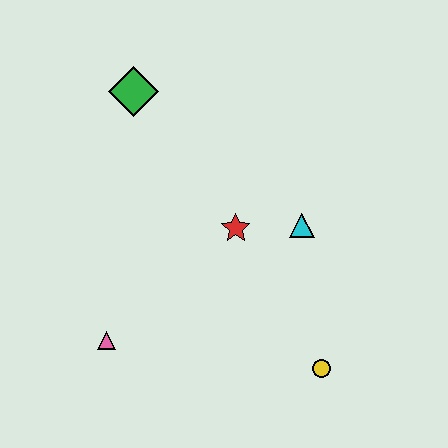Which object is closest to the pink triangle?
The red star is closest to the pink triangle.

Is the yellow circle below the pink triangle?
Yes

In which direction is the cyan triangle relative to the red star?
The cyan triangle is to the right of the red star.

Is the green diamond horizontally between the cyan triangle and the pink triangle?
Yes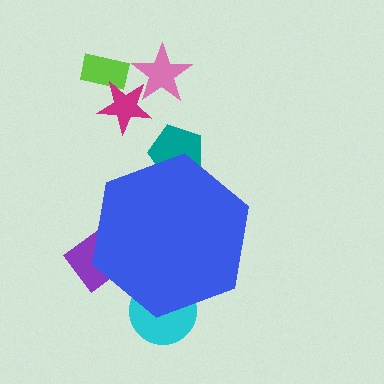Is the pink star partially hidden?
No, the pink star is fully visible.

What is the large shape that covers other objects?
A blue hexagon.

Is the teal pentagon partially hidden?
Yes, the teal pentagon is partially hidden behind the blue hexagon.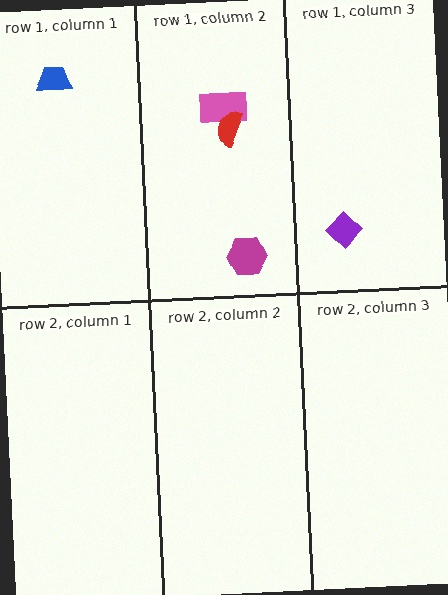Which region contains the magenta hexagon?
The row 1, column 2 region.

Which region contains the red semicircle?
The row 1, column 2 region.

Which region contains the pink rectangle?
The row 1, column 2 region.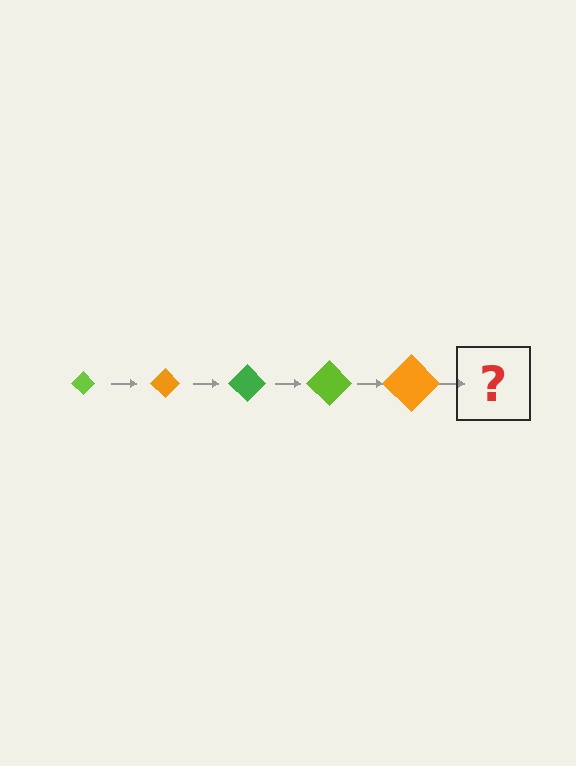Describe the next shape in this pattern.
It should be a green diamond, larger than the previous one.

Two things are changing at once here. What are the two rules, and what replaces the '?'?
The two rules are that the diamond grows larger each step and the color cycles through lime, orange, and green. The '?' should be a green diamond, larger than the previous one.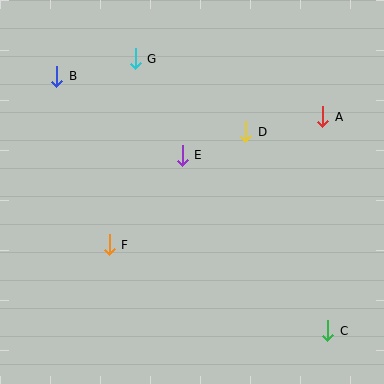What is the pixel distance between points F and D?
The distance between F and D is 177 pixels.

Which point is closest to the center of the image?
Point E at (182, 155) is closest to the center.